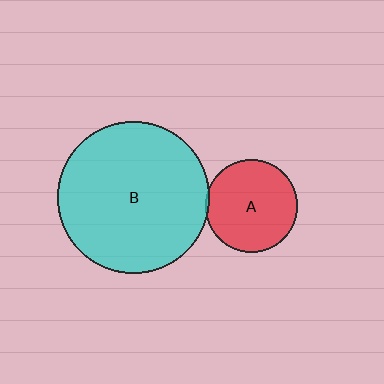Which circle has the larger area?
Circle B (cyan).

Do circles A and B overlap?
Yes.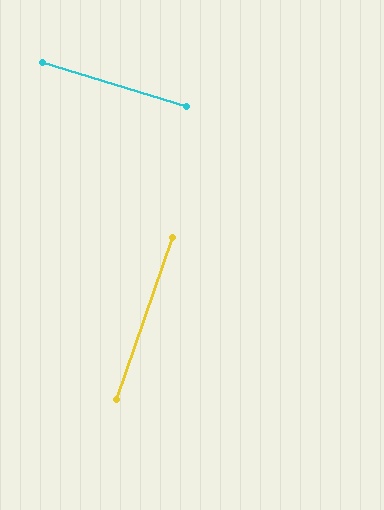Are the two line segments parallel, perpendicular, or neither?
Perpendicular — they meet at approximately 88°.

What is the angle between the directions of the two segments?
Approximately 88 degrees.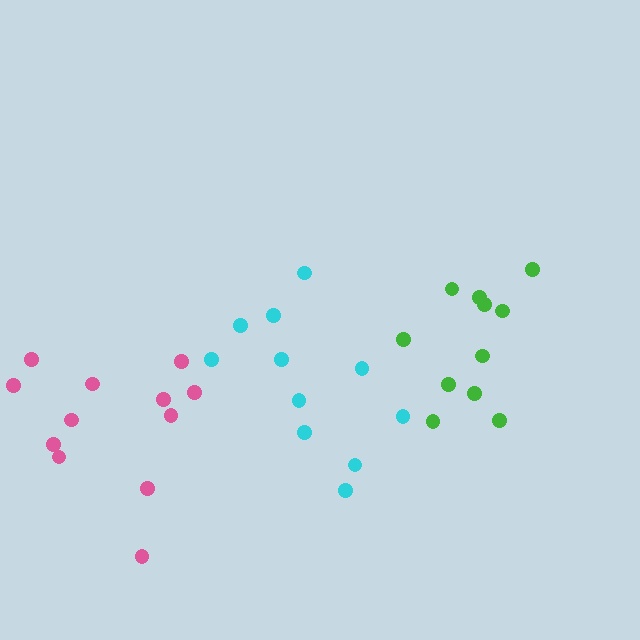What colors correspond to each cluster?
The clusters are colored: cyan, pink, green.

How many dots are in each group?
Group 1: 11 dots, Group 2: 12 dots, Group 3: 11 dots (34 total).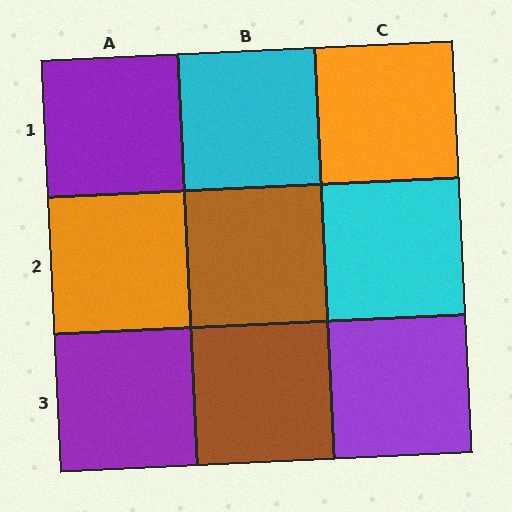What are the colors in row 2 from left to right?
Orange, brown, cyan.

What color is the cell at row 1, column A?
Purple.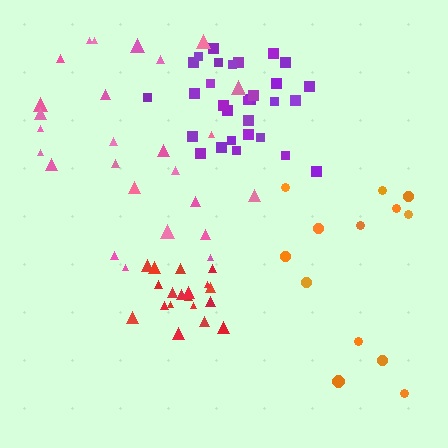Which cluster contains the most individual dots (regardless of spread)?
Purple (30).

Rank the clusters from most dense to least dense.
red, purple, pink, orange.